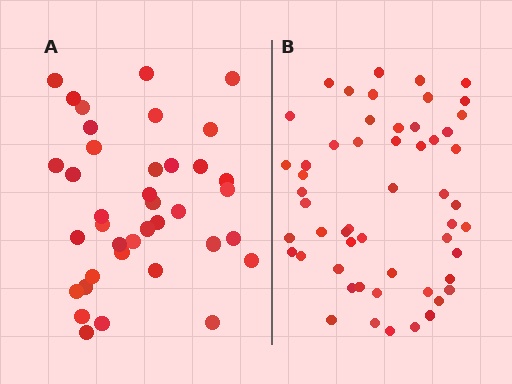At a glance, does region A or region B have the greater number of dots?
Region B (the right region) has more dots.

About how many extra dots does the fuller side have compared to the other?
Region B has approximately 15 more dots than region A.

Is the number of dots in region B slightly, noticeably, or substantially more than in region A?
Region B has noticeably more, but not dramatically so. The ratio is roughly 1.4 to 1.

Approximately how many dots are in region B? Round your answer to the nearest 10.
About 50 dots. (The exact count is 54, which rounds to 50.)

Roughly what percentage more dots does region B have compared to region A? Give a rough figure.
About 40% more.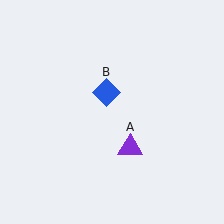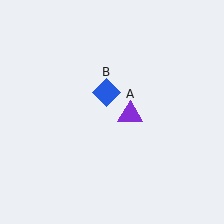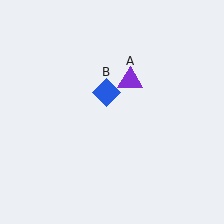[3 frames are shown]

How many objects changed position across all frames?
1 object changed position: purple triangle (object A).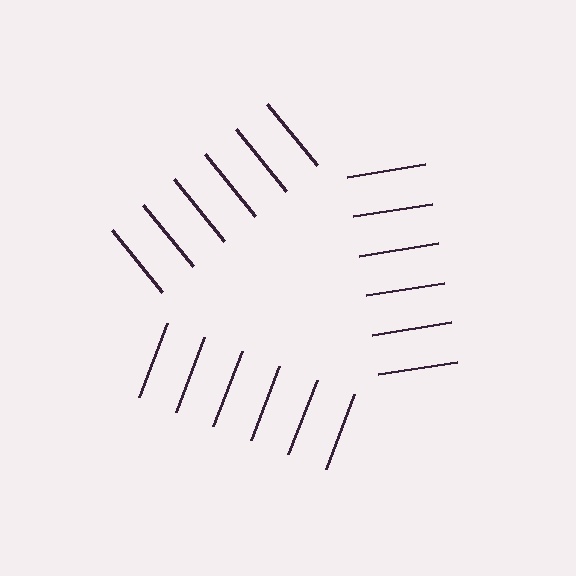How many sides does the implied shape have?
3 sides — the line-ends trace a triangle.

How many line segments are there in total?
18 — 6 along each of the 3 edges.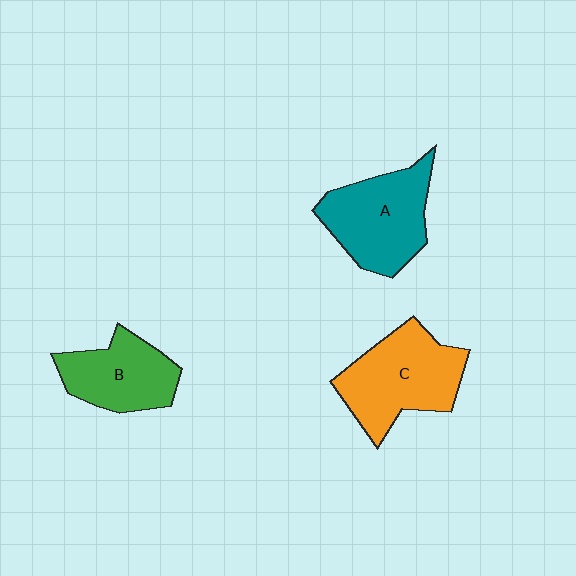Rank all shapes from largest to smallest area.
From largest to smallest: C (orange), A (teal), B (green).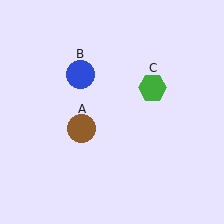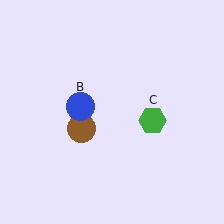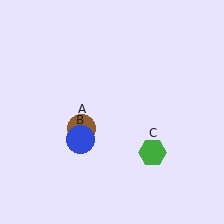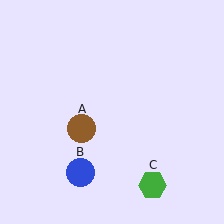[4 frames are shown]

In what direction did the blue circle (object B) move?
The blue circle (object B) moved down.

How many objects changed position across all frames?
2 objects changed position: blue circle (object B), green hexagon (object C).